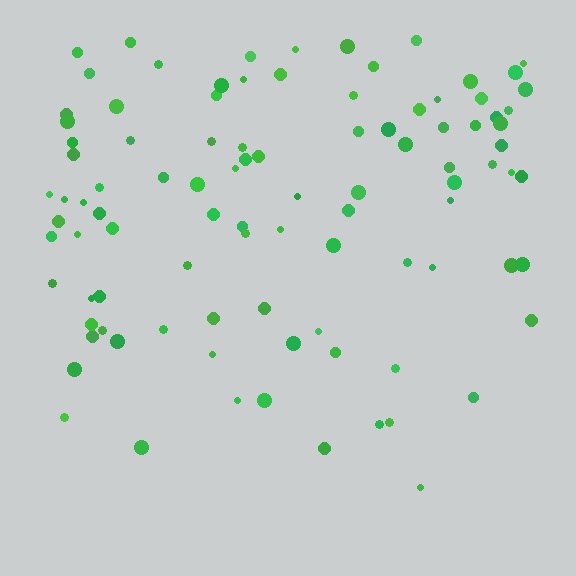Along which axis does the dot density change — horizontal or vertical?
Vertical.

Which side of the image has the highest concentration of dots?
The top.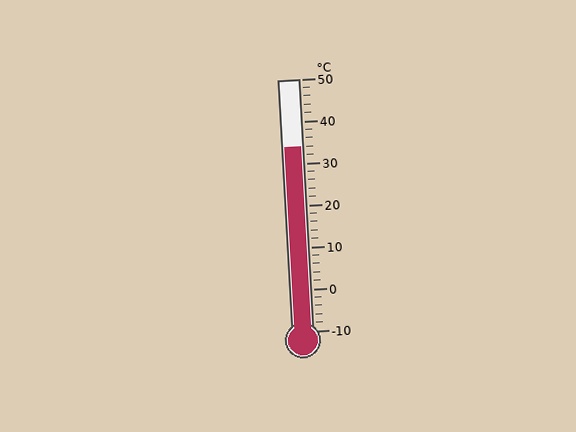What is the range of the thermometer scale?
The thermometer scale ranges from -10°C to 50°C.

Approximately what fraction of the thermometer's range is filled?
The thermometer is filled to approximately 75% of its range.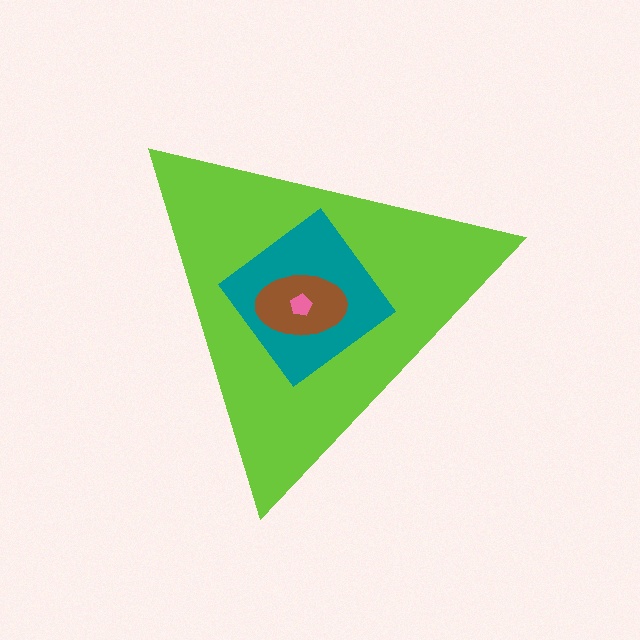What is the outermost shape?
The lime triangle.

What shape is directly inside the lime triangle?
The teal diamond.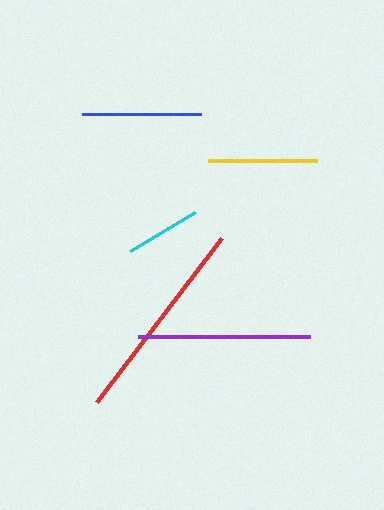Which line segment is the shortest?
The cyan line is the shortest at approximately 75 pixels.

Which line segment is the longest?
The red line is the longest at approximately 207 pixels.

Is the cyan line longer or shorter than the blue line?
The blue line is longer than the cyan line.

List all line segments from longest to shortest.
From longest to shortest: red, purple, blue, yellow, cyan.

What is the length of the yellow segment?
The yellow segment is approximately 109 pixels long.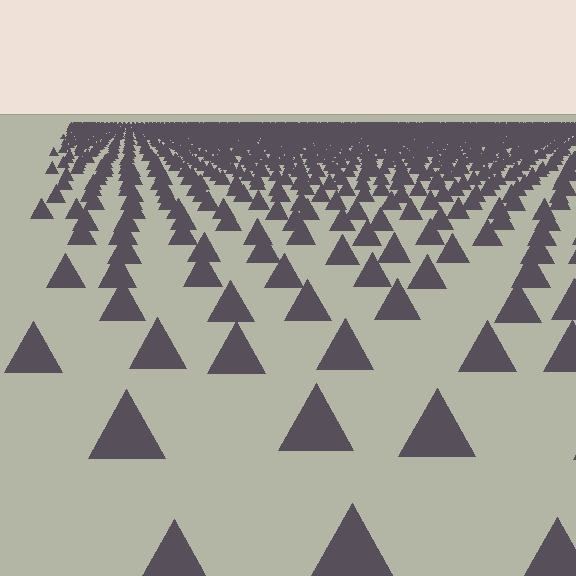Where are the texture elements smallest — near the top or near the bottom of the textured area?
Near the top.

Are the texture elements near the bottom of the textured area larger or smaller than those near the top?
Larger. Near the bottom, elements are closer to the viewer and appear at a bigger on-screen size.